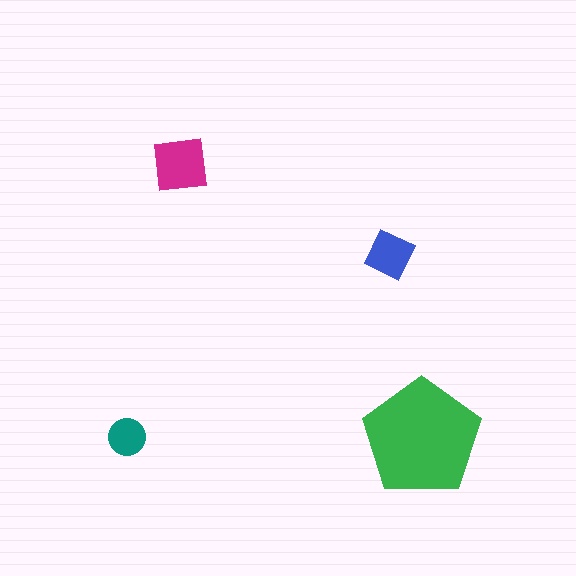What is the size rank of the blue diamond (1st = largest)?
3rd.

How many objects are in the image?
There are 4 objects in the image.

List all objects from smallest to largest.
The teal circle, the blue diamond, the magenta square, the green pentagon.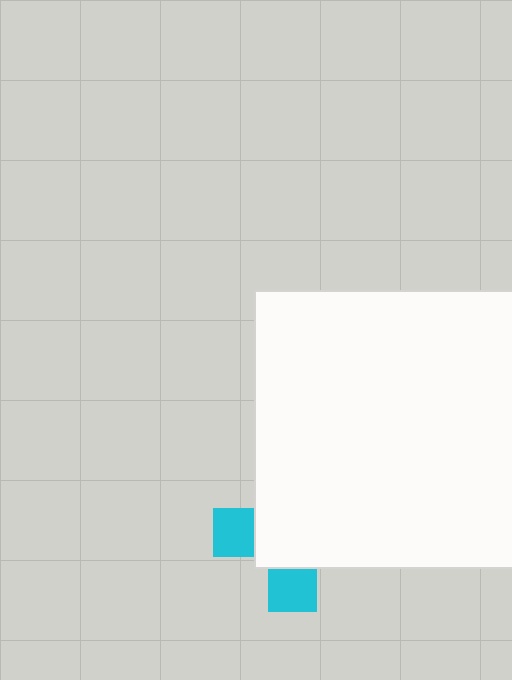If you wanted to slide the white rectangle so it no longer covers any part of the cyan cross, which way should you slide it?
Slide it toward the upper-right — that is the most direct way to separate the two shapes.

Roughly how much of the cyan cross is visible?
A small part of it is visible (roughly 31%).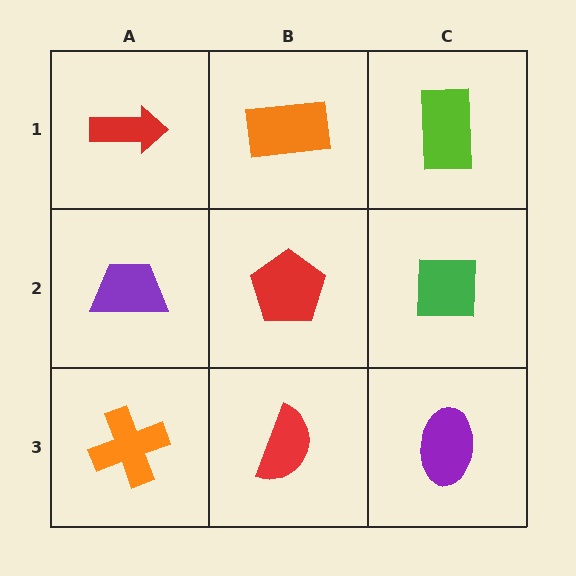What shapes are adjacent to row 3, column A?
A purple trapezoid (row 2, column A), a red semicircle (row 3, column B).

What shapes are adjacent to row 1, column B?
A red pentagon (row 2, column B), a red arrow (row 1, column A), a lime rectangle (row 1, column C).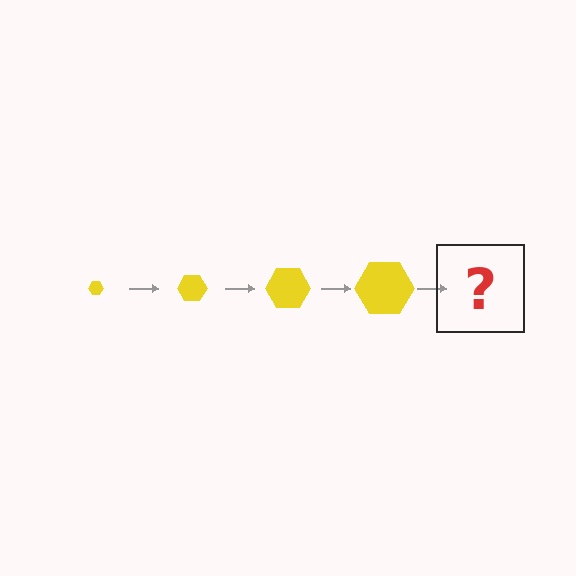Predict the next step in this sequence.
The next step is a yellow hexagon, larger than the previous one.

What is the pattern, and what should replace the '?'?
The pattern is that the hexagon gets progressively larger each step. The '?' should be a yellow hexagon, larger than the previous one.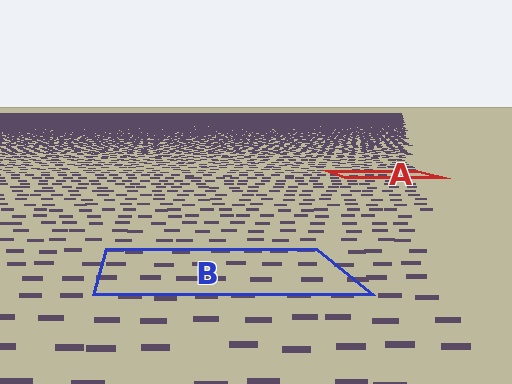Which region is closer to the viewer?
Region B is closer. The texture elements there are larger and more spread out.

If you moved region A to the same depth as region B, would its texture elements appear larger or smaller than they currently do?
They would appear larger. At a closer depth, the same texture elements are projected at a bigger on-screen size.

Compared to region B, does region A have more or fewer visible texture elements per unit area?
Region A has more texture elements per unit area — they are packed more densely because it is farther away.